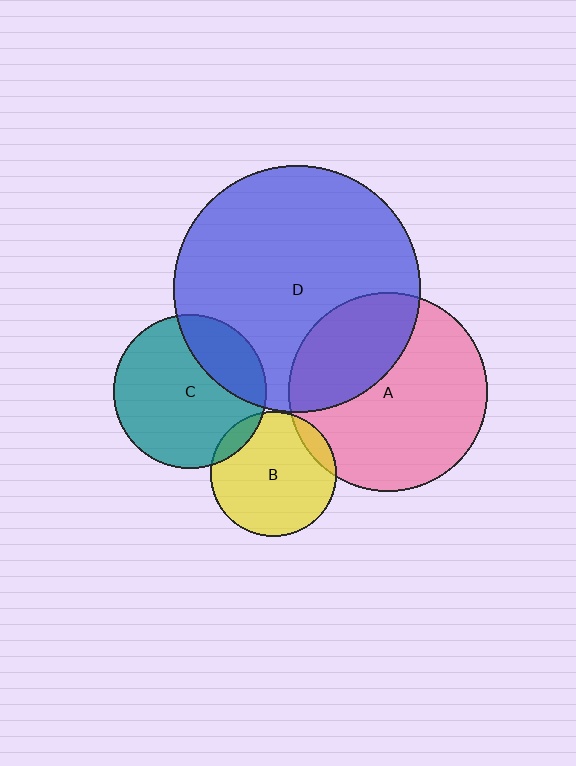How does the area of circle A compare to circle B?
Approximately 2.5 times.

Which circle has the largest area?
Circle D (blue).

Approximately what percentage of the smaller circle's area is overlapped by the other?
Approximately 10%.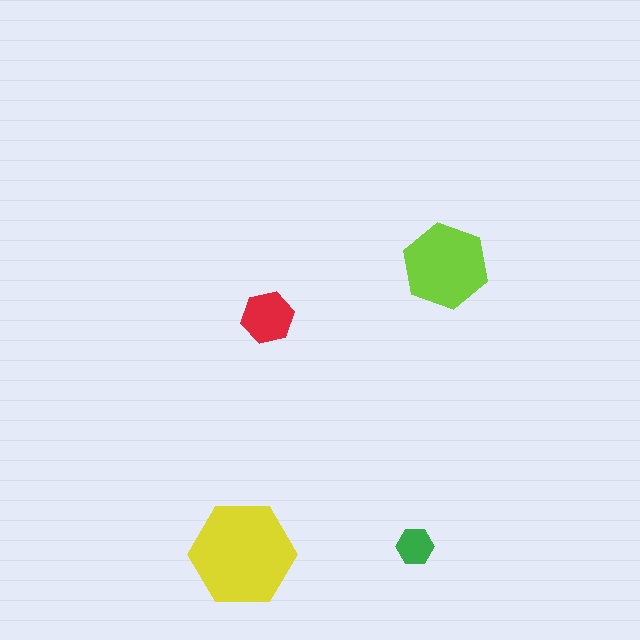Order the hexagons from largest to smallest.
the yellow one, the lime one, the red one, the green one.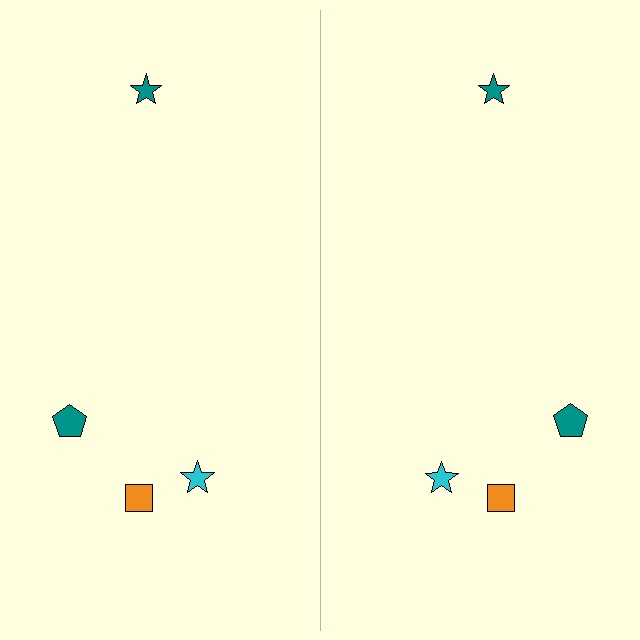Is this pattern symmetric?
Yes, this pattern has bilateral (reflection) symmetry.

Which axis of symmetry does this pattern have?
The pattern has a vertical axis of symmetry running through the center of the image.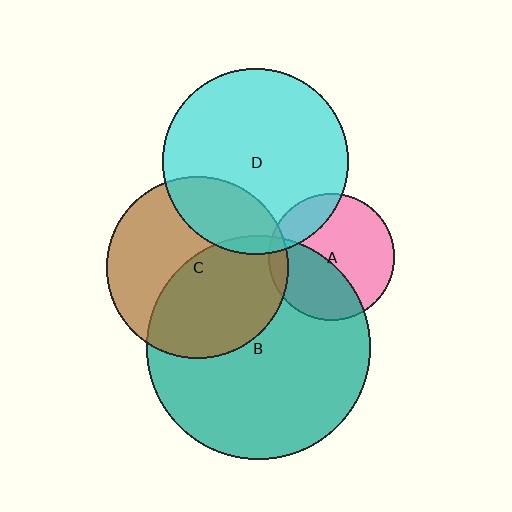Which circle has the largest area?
Circle B (teal).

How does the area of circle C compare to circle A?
Approximately 2.1 times.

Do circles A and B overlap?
Yes.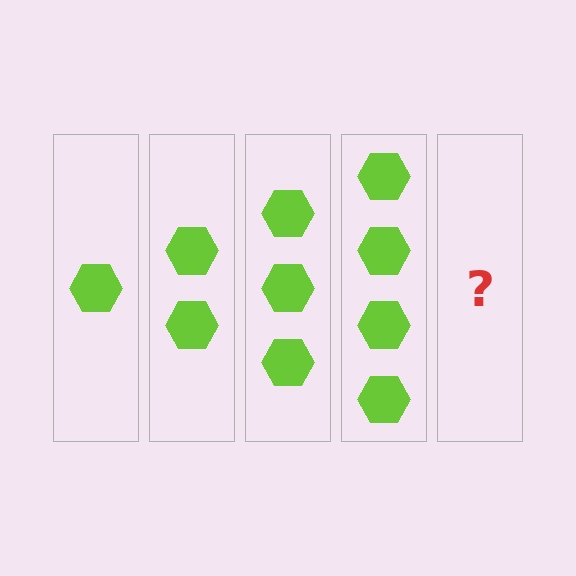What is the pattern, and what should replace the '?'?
The pattern is that each step adds one more hexagon. The '?' should be 5 hexagons.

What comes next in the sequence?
The next element should be 5 hexagons.